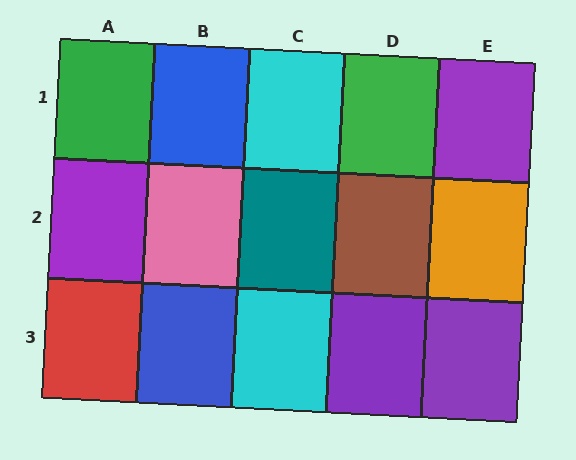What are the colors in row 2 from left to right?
Purple, pink, teal, brown, orange.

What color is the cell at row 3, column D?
Purple.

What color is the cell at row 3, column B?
Blue.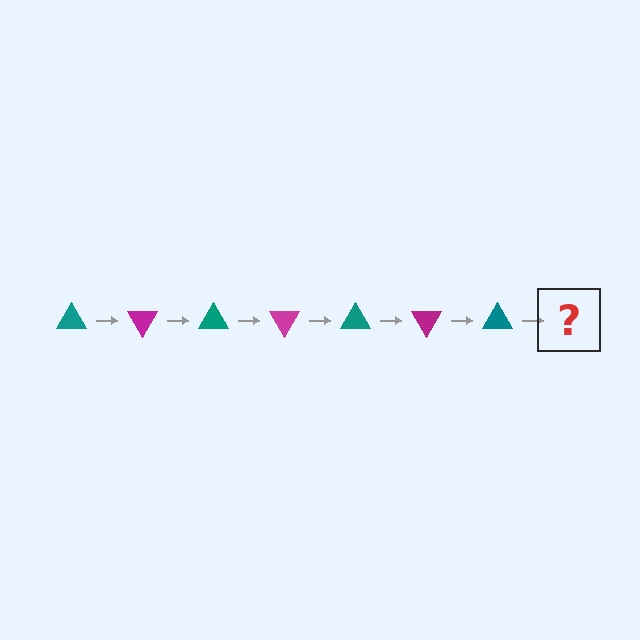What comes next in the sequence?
The next element should be a magenta triangle, rotated 420 degrees from the start.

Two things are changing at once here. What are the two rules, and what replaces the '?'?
The two rules are that it rotates 60 degrees each step and the color cycles through teal and magenta. The '?' should be a magenta triangle, rotated 420 degrees from the start.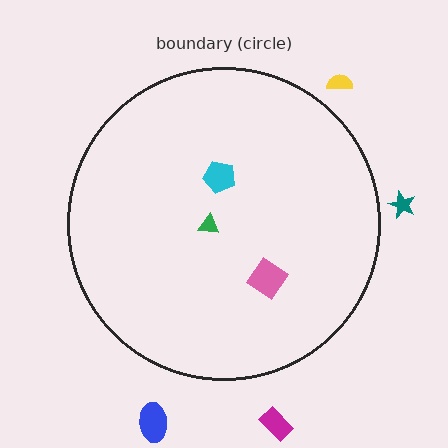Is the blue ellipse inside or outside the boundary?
Outside.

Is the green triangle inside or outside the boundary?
Inside.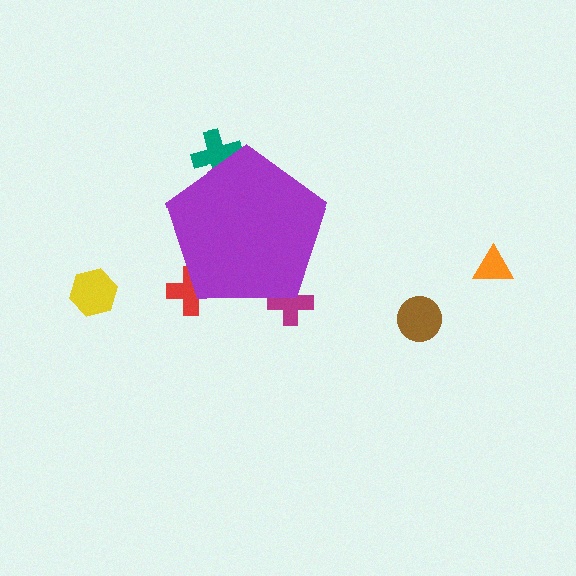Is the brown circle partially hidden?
No, the brown circle is fully visible.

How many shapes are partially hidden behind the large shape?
3 shapes are partially hidden.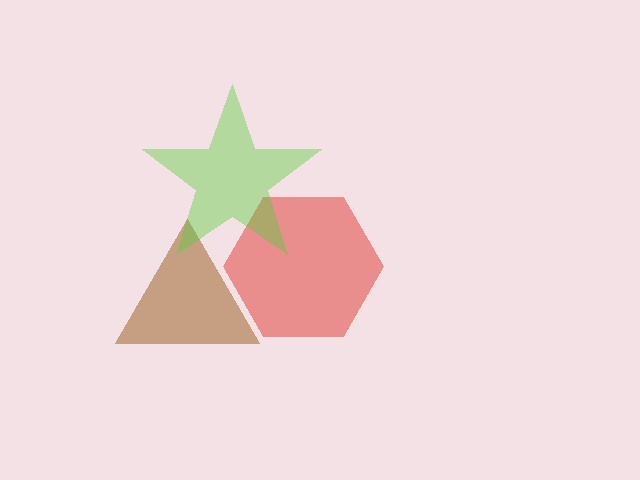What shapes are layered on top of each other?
The layered shapes are: a red hexagon, a brown triangle, a lime star.